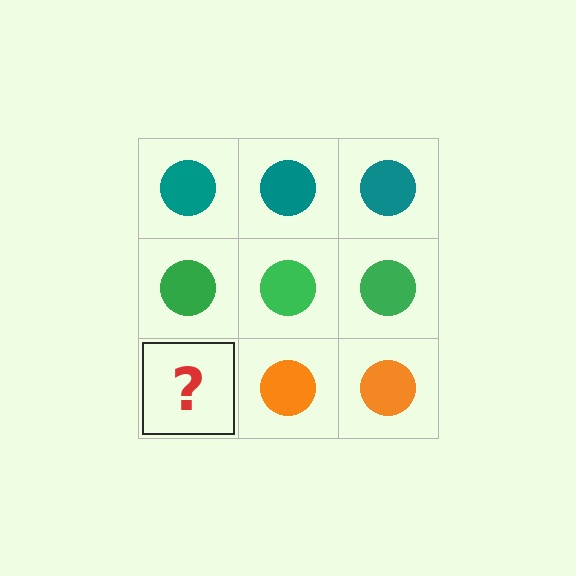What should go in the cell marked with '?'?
The missing cell should contain an orange circle.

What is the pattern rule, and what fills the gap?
The rule is that each row has a consistent color. The gap should be filled with an orange circle.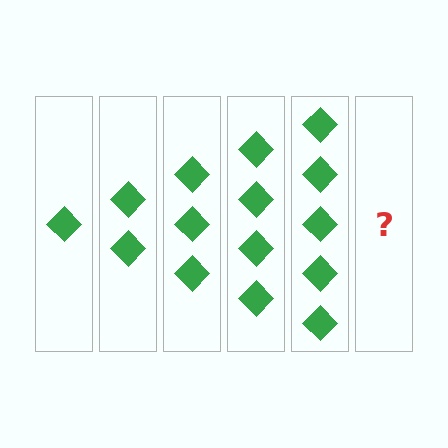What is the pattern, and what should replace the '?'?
The pattern is that each step adds one more diamond. The '?' should be 6 diamonds.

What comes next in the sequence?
The next element should be 6 diamonds.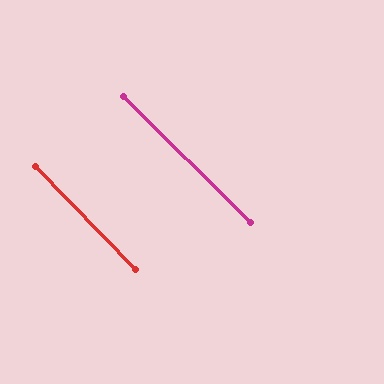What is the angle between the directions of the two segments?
Approximately 1 degree.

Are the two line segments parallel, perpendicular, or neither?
Parallel — their directions differ by only 1.4°.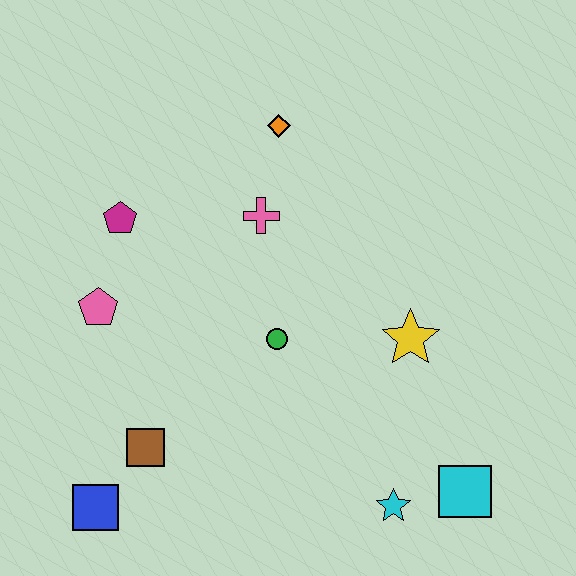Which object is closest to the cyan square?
The cyan star is closest to the cyan square.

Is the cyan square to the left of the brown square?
No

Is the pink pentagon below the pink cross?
Yes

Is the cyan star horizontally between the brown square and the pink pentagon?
No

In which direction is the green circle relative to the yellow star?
The green circle is to the left of the yellow star.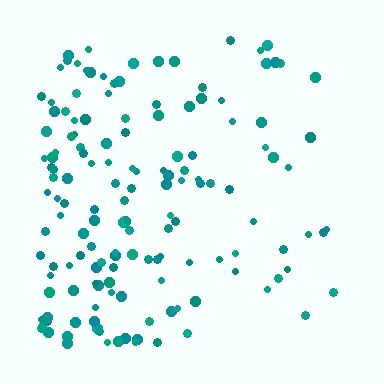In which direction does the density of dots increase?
From right to left, with the left side densest.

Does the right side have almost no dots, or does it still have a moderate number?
Still a moderate number, just noticeably fewer than the left.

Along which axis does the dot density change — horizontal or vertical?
Horizontal.